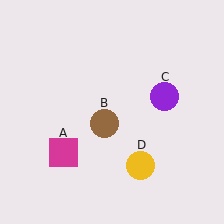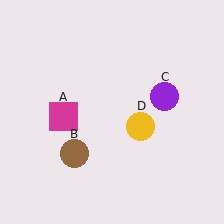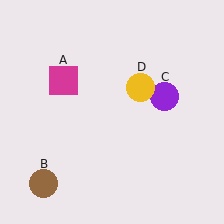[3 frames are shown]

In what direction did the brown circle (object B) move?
The brown circle (object B) moved down and to the left.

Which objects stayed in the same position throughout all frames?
Purple circle (object C) remained stationary.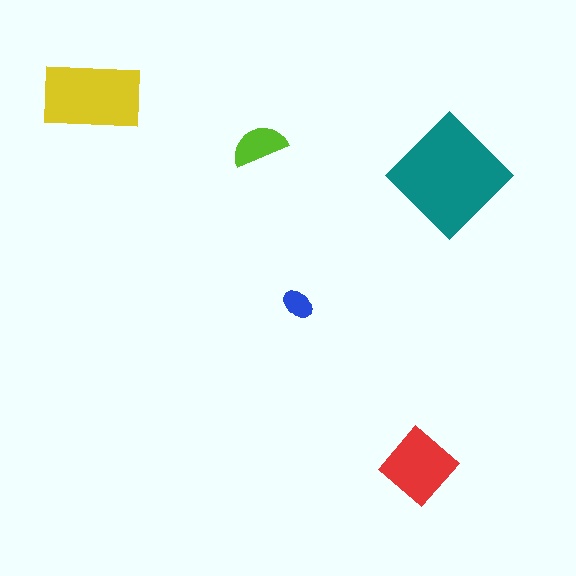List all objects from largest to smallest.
The teal diamond, the yellow rectangle, the red diamond, the lime semicircle, the blue ellipse.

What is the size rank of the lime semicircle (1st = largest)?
4th.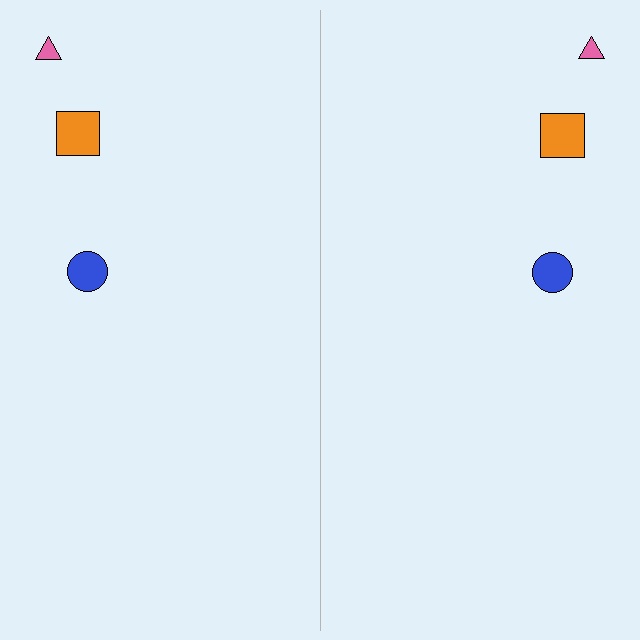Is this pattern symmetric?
Yes, this pattern has bilateral (reflection) symmetry.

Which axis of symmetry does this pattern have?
The pattern has a vertical axis of symmetry running through the center of the image.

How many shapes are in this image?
There are 6 shapes in this image.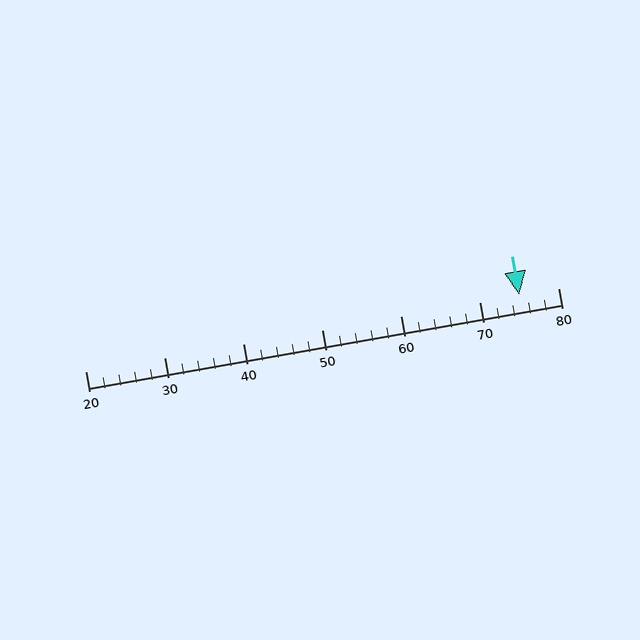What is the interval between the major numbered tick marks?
The major tick marks are spaced 10 units apart.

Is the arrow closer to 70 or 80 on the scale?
The arrow is closer to 80.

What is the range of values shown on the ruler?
The ruler shows values from 20 to 80.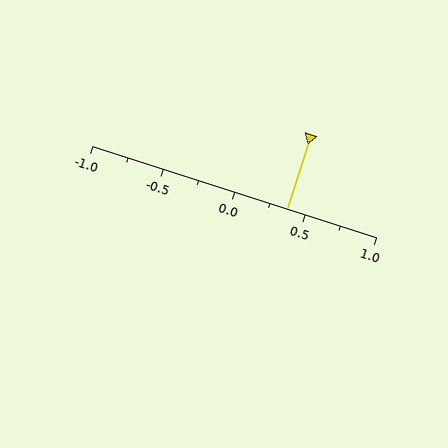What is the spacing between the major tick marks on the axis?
The major ticks are spaced 0.5 apart.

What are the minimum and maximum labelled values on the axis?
The axis runs from -1.0 to 1.0.